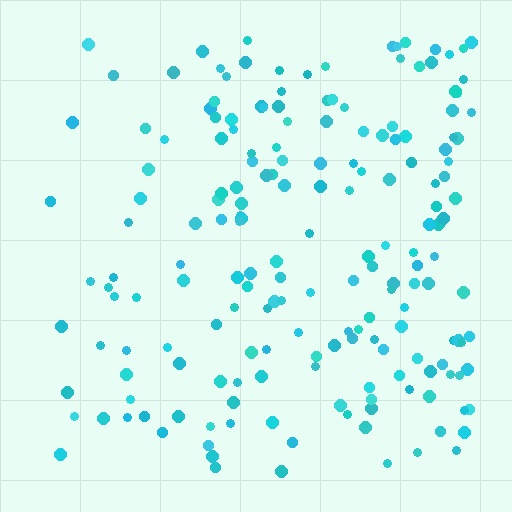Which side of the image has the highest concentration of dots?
The right.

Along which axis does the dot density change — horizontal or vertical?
Horizontal.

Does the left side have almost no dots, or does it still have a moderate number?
Still a moderate number, just noticeably fewer than the right.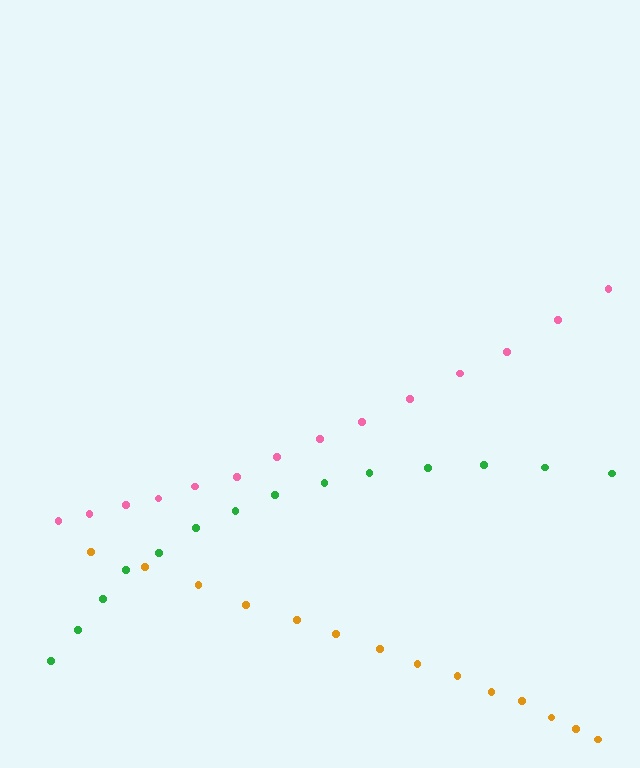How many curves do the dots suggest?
There are 3 distinct paths.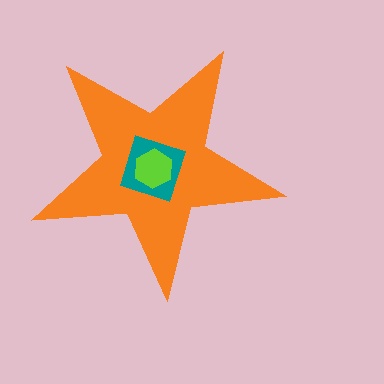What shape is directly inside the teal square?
The lime hexagon.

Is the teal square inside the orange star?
Yes.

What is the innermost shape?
The lime hexagon.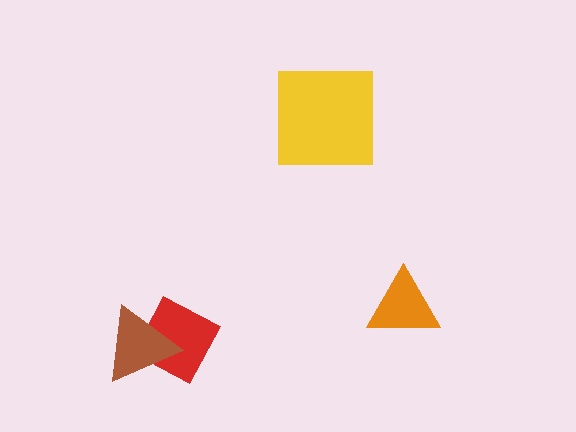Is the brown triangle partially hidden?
No, no other shape covers it.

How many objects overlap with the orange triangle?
0 objects overlap with the orange triangle.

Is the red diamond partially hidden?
Yes, it is partially covered by another shape.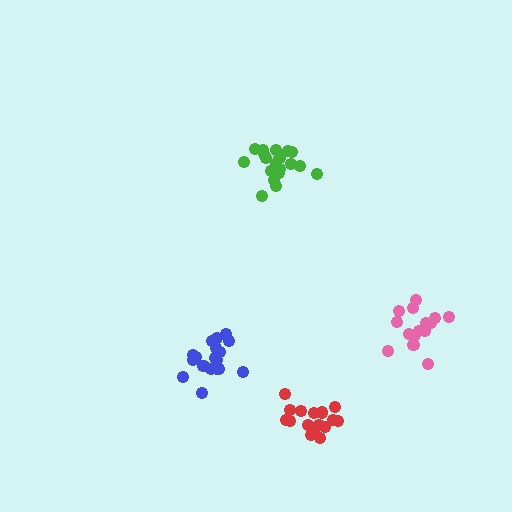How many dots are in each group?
Group 1: 16 dots, Group 2: 19 dots, Group 3: 16 dots, Group 4: 19 dots (70 total).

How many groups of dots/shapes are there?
There are 4 groups.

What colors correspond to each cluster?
The clusters are colored: red, blue, pink, green.